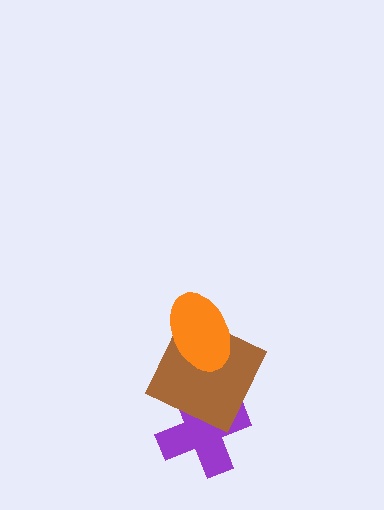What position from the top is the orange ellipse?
The orange ellipse is 1st from the top.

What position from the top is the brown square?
The brown square is 2nd from the top.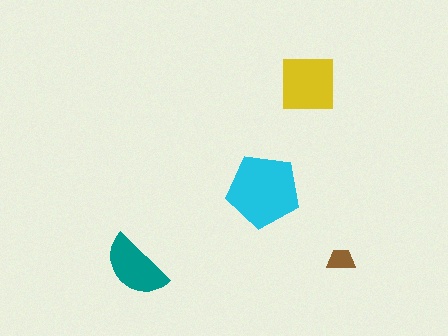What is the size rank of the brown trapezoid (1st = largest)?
4th.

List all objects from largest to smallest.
The cyan pentagon, the yellow square, the teal semicircle, the brown trapezoid.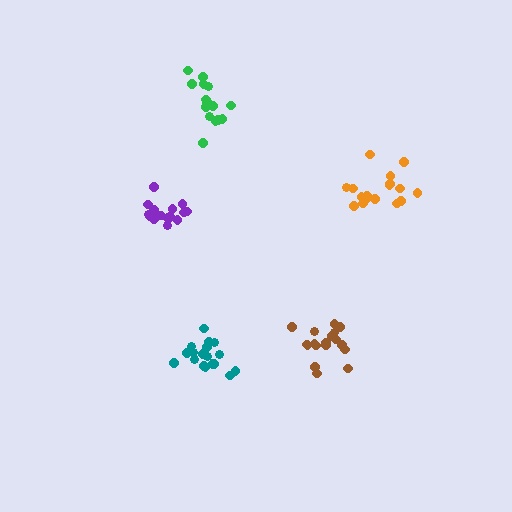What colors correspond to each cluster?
The clusters are colored: green, purple, brown, orange, teal.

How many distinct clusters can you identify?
There are 5 distinct clusters.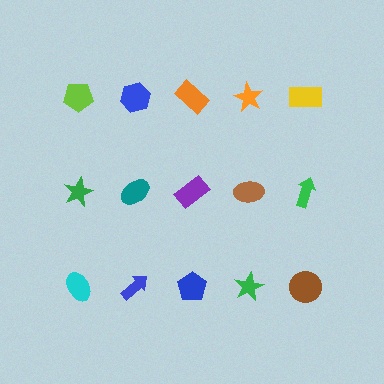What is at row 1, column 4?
An orange star.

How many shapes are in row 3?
5 shapes.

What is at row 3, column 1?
A cyan ellipse.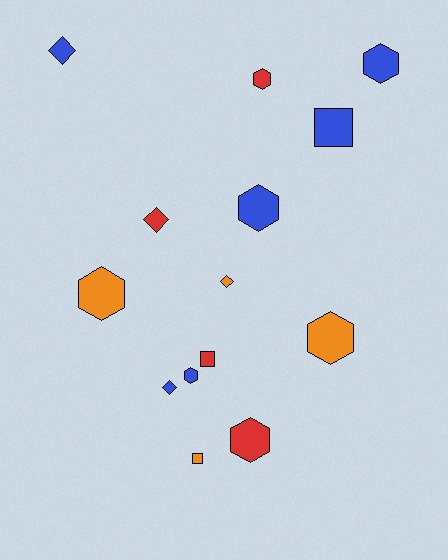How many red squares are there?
There is 1 red square.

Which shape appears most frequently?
Hexagon, with 7 objects.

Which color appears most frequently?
Blue, with 6 objects.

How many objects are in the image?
There are 14 objects.